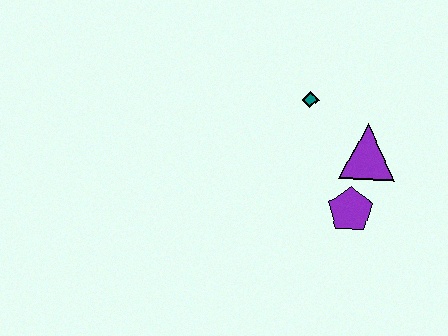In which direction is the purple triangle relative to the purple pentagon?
The purple triangle is above the purple pentagon.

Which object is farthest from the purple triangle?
The teal diamond is farthest from the purple triangle.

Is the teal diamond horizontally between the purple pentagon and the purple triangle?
No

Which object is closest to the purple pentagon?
The purple triangle is closest to the purple pentagon.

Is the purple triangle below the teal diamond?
Yes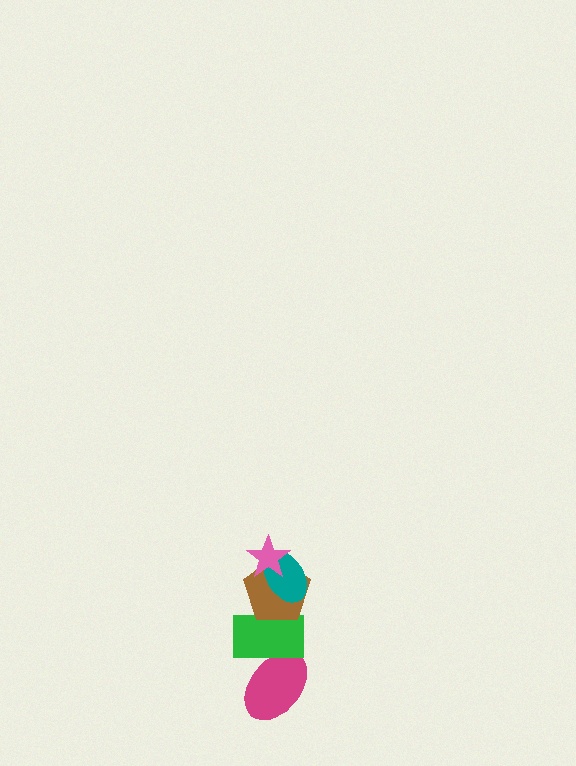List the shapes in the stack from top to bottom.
From top to bottom: the pink star, the teal ellipse, the brown pentagon, the green rectangle, the magenta ellipse.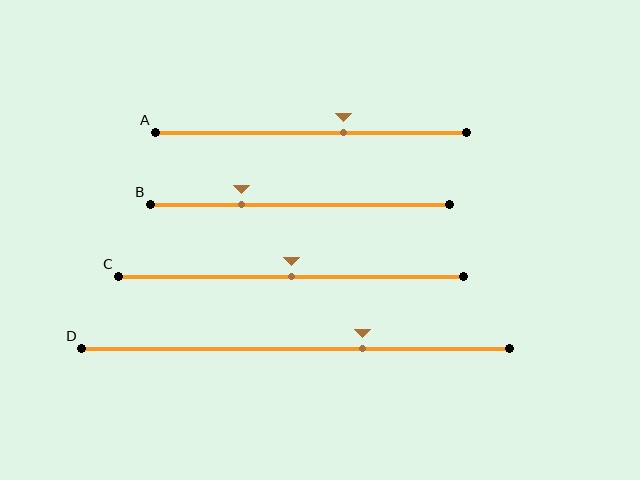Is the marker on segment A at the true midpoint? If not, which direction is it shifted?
No, the marker on segment A is shifted to the right by about 10% of the segment length.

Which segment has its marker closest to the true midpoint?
Segment C has its marker closest to the true midpoint.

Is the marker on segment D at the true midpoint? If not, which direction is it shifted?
No, the marker on segment D is shifted to the right by about 16% of the segment length.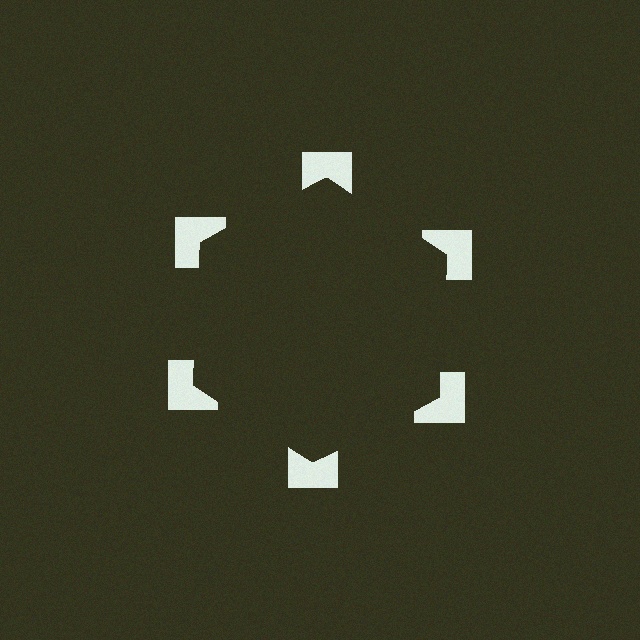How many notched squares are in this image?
There are 6 — one at each vertex of the illusory hexagon.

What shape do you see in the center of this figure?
An illusory hexagon — its edges are inferred from the aligned wedge cuts in the notched squares, not physically drawn.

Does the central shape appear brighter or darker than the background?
It typically appears slightly darker than the background, even though no actual brightness change is drawn.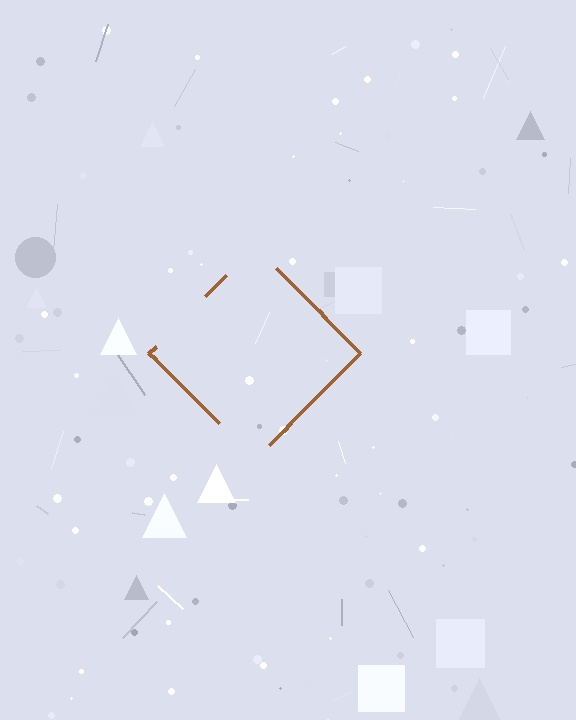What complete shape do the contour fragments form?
The contour fragments form a diamond.